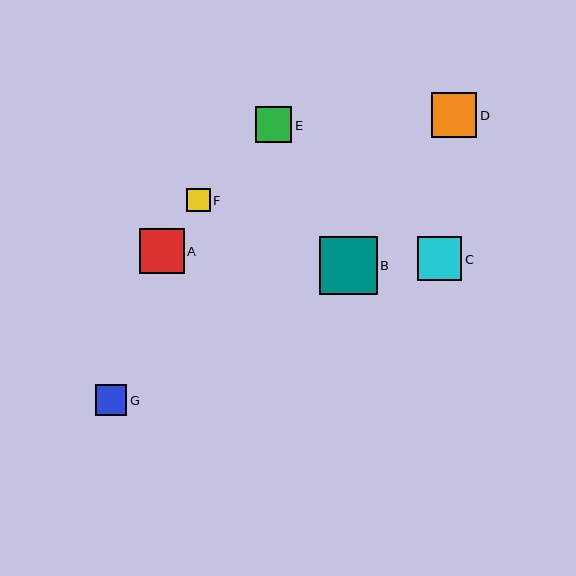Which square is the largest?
Square B is the largest with a size of approximately 57 pixels.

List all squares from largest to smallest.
From largest to smallest: B, D, A, C, E, G, F.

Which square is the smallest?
Square F is the smallest with a size of approximately 23 pixels.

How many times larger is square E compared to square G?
Square E is approximately 1.1 times the size of square G.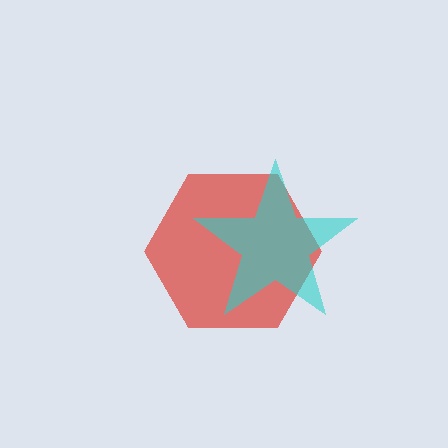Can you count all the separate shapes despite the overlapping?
Yes, there are 2 separate shapes.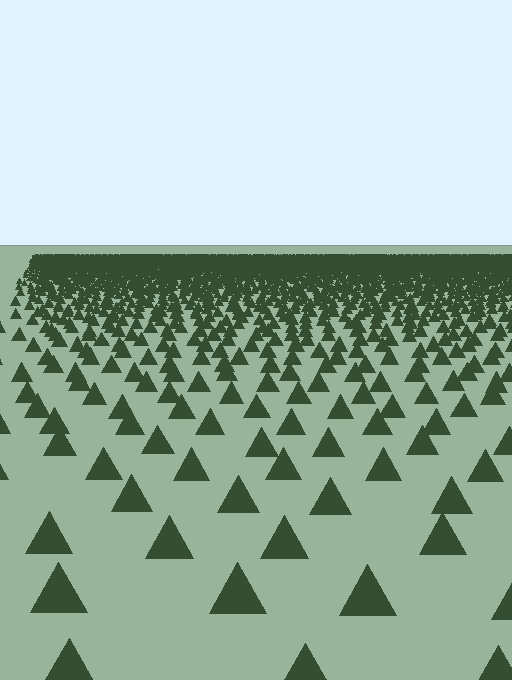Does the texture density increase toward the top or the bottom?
Density increases toward the top.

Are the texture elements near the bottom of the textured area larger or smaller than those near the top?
Larger. Near the bottom, elements are closer to the viewer and appear at a bigger on-screen size.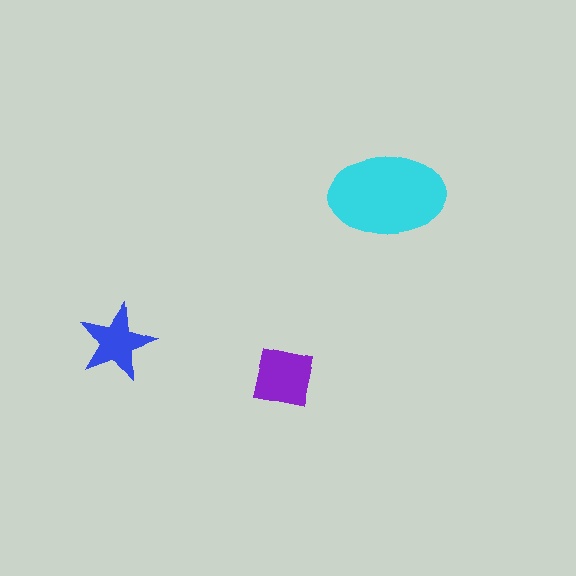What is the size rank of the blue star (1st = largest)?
3rd.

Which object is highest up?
The cyan ellipse is topmost.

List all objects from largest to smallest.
The cyan ellipse, the purple square, the blue star.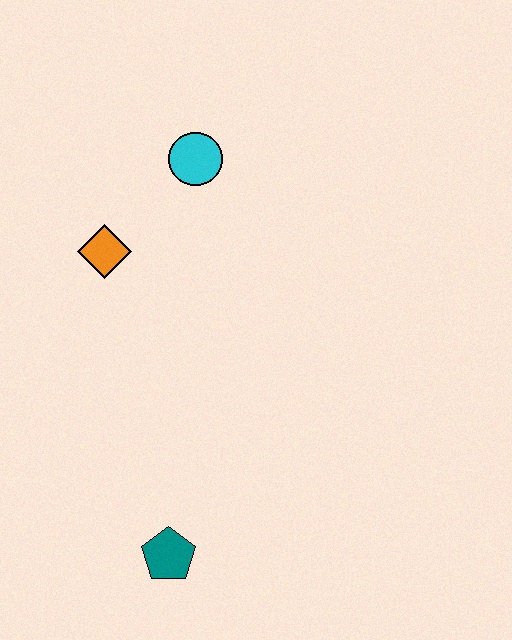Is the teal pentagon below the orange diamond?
Yes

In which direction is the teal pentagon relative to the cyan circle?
The teal pentagon is below the cyan circle.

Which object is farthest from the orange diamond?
The teal pentagon is farthest from the orange diamond.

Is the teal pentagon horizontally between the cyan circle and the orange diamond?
Yes